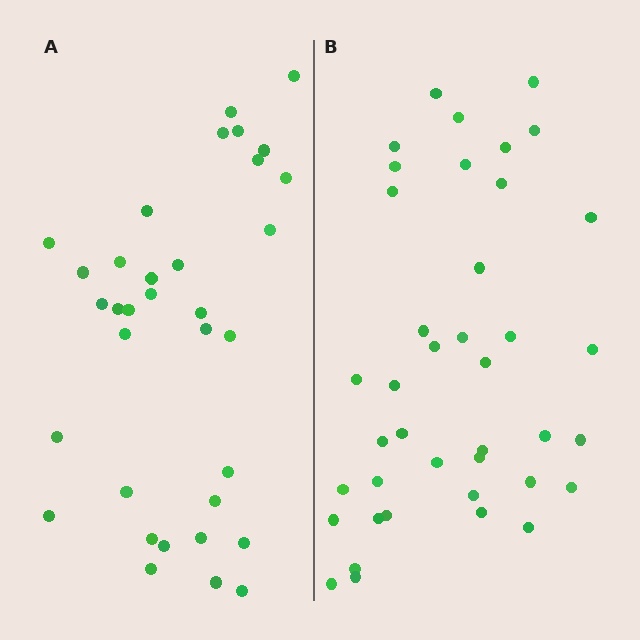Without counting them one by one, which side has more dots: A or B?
Region B (the right region) has more dots.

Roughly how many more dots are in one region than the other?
Region B has about 6 more dots than region A.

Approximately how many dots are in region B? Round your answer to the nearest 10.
About 40 dots.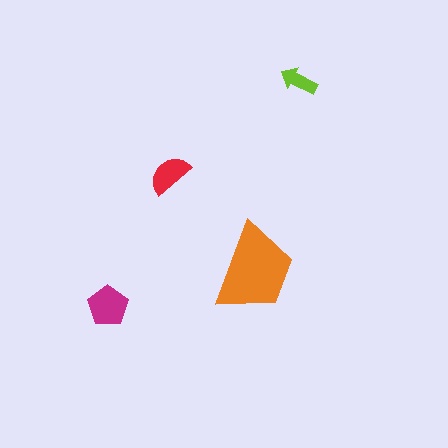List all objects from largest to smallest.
The orange trapezoid, the magenta pentagon, the red semicircle, the lime arrow.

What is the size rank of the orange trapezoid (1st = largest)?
1st.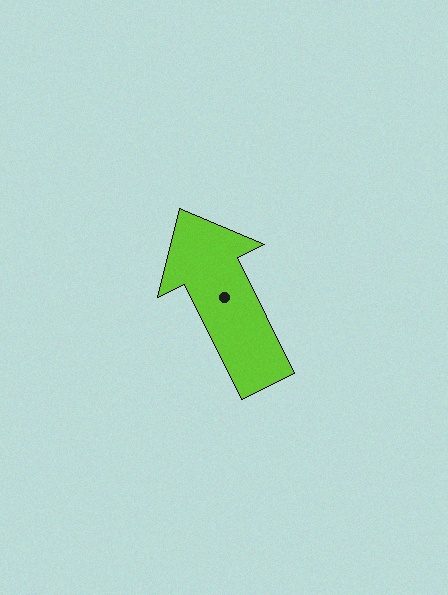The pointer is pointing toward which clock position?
Roughly 11 o'clock.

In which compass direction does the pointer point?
Northwest.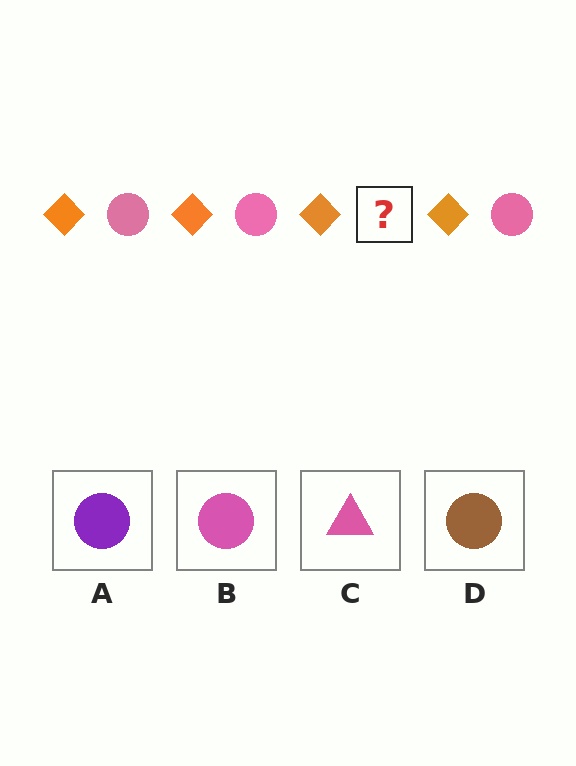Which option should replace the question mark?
Option B.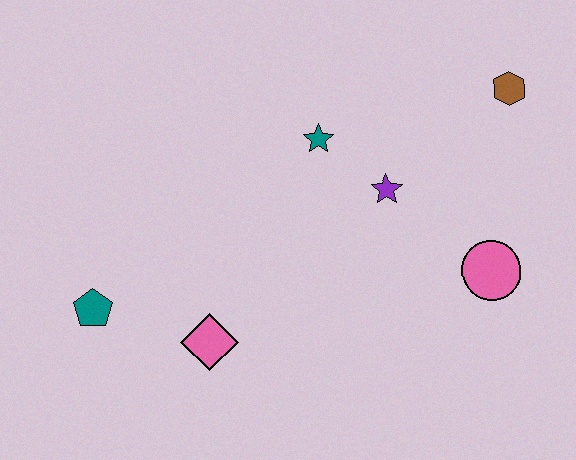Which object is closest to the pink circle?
The purple star is closest to the pink circle.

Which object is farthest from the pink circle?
The teal pentagon is farthest from the pink circle.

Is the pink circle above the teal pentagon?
Yes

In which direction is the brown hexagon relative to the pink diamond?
The brown hexagon is to the right of the pink diamond.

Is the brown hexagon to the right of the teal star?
Yes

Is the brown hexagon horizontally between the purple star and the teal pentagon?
No